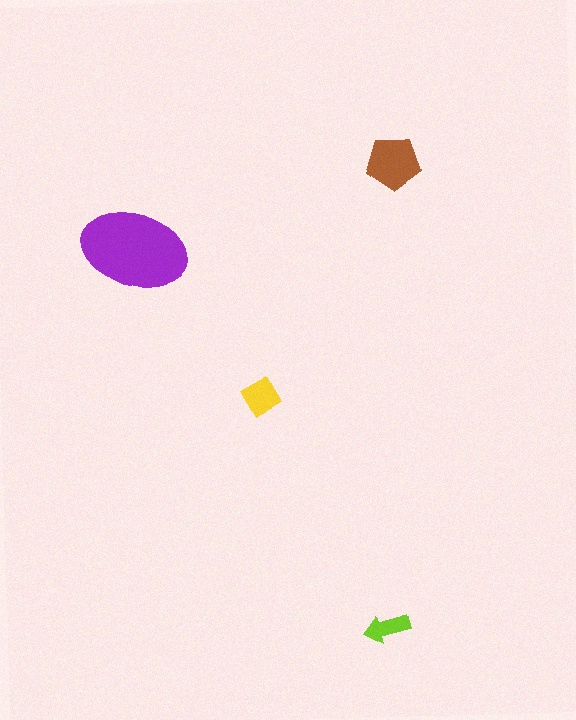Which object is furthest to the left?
The purple ellipse is leftmost.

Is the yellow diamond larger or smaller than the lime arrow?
Larger.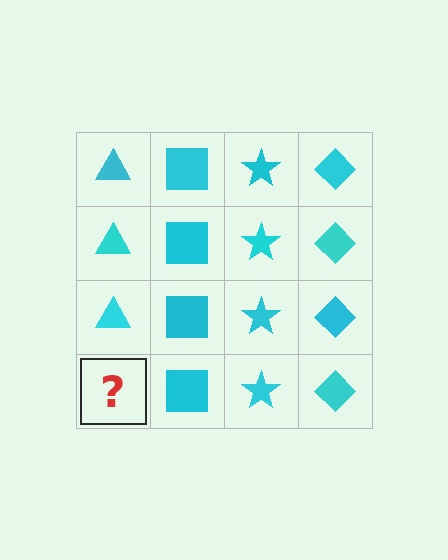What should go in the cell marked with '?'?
The missing cell should contain a cyan triangle.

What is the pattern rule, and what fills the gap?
The rule is that each column has a consistent shape. The gap should be filled with a cyan triangle.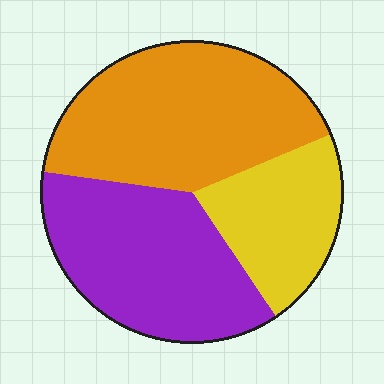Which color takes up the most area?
Orange, at roughly 40%.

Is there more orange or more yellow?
Orange.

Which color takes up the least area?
Yellow, at roughly 20%.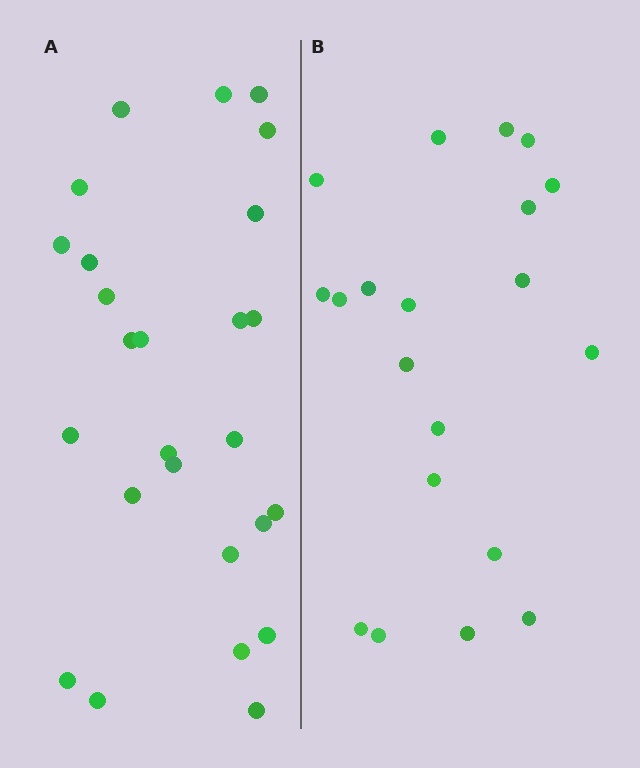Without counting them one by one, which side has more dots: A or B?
Region A (the left region) has more dots.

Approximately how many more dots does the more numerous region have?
Region A has about 6 more dots than region B.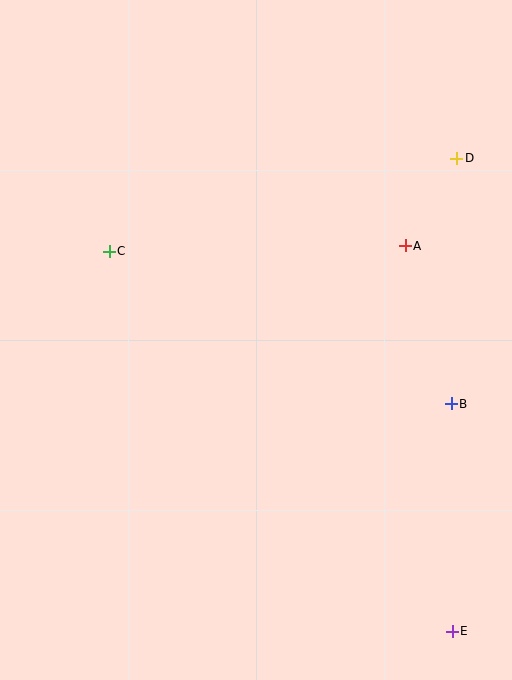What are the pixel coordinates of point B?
Point B is at (451, 404).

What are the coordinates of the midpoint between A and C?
The midpoint between A and C is at (257, 248).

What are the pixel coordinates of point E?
Point E is at (452, 631).